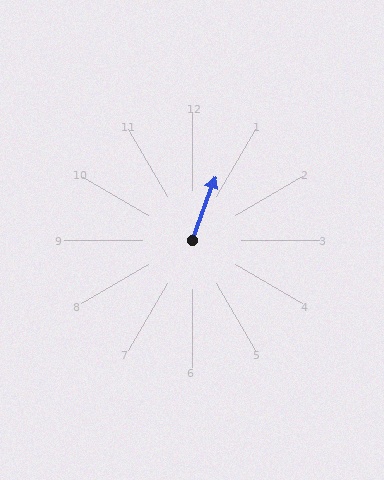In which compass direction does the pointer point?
North.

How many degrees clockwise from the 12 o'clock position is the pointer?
Approximately 20 degrees.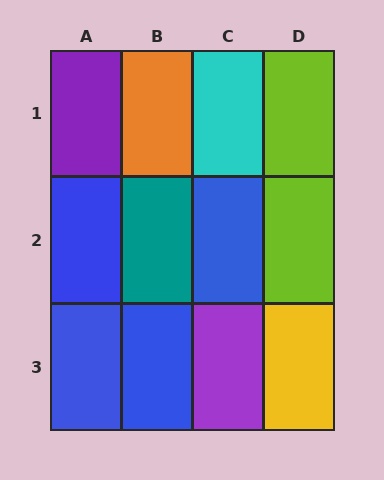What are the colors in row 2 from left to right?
Blue, teal, blue, lime.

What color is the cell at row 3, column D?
Yellow.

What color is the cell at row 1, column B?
Orange.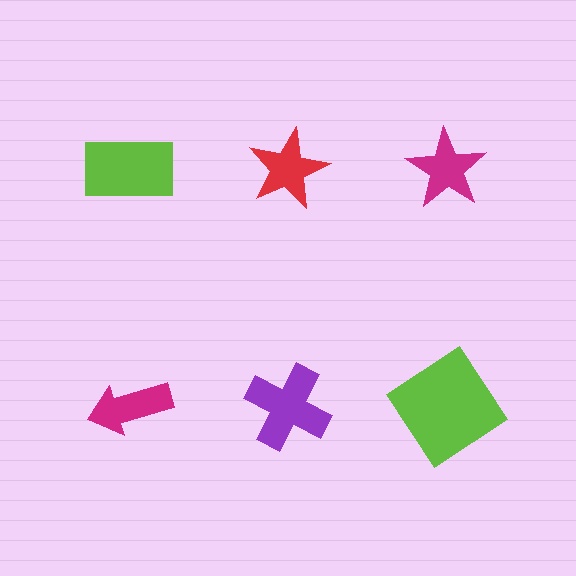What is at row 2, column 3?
A lime diamond.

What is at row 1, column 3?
A magenta star.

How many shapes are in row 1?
3 shapes.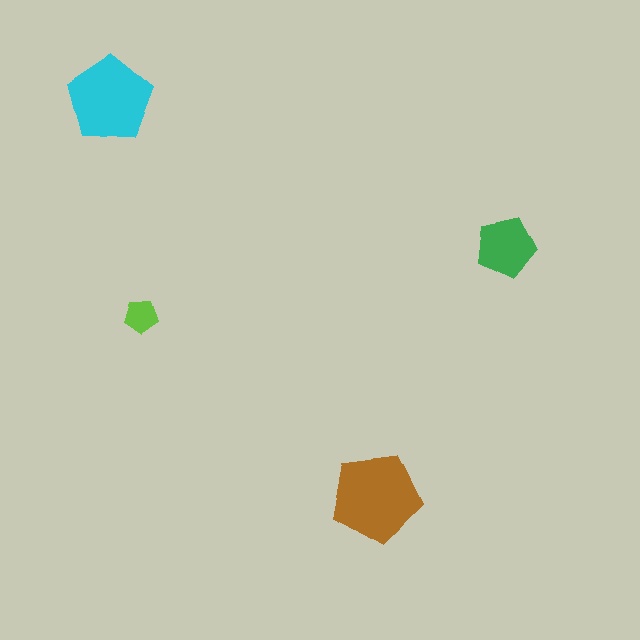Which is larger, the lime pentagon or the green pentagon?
The green one.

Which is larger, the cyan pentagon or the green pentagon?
The cyan one.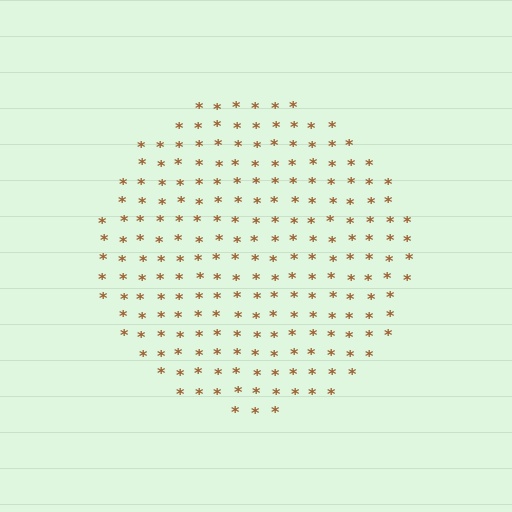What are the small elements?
The small elements are asterisks.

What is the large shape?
The large shape is a circle.